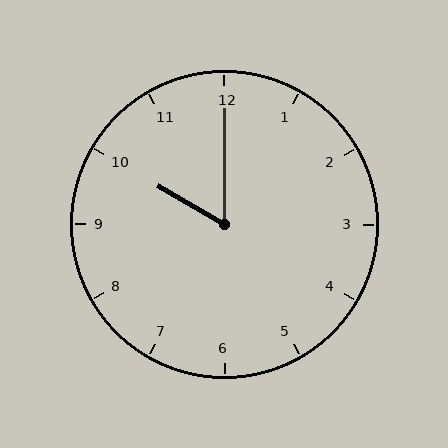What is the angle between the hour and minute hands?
Approximately 60 degrees.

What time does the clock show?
10:00.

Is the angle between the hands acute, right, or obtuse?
It is acute.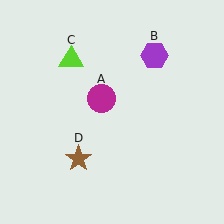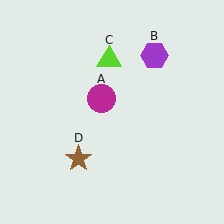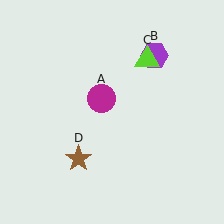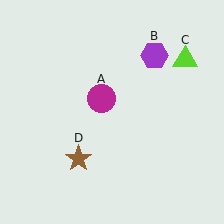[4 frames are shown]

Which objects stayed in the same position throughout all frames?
Magenta circle (object A) and purple hexagon (object B) and brown star (object D) remained stationary.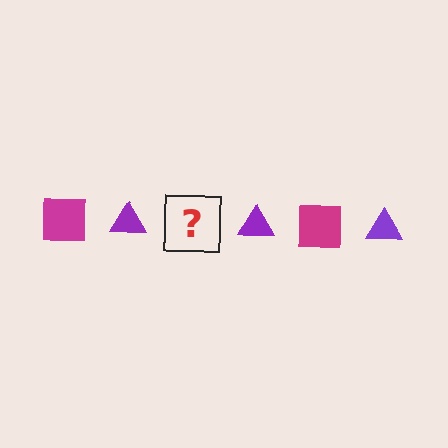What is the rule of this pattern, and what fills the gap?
The rule is that the pattern alternates between magenta square and purple triangle. The gap should be filled with a magenta square.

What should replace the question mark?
The question mark should be replaced with a magenta square.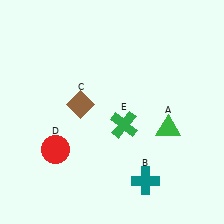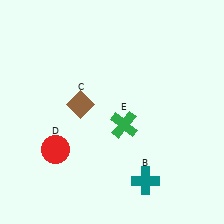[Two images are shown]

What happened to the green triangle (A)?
The green triangle (A) was removed in Image 2. It was in the bottom-right area of Image 1.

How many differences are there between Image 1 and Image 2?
There is 1 difference between the two images.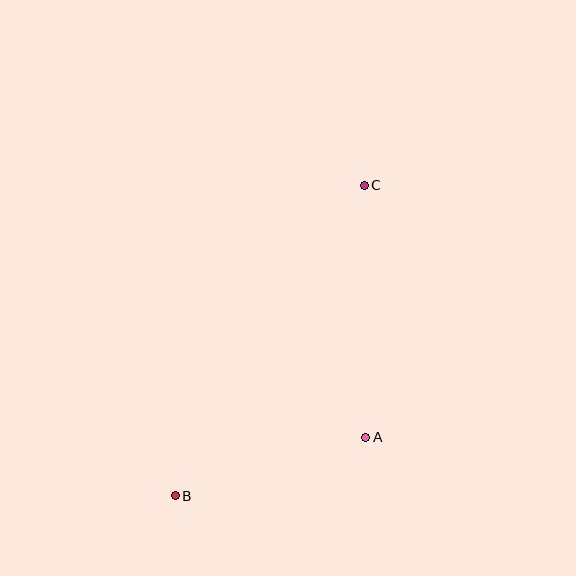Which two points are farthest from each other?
Points B and C are farthest from each other.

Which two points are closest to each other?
Points A and B are closest to each other.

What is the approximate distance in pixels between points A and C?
The distance between A and C is approximately 252 pixels.